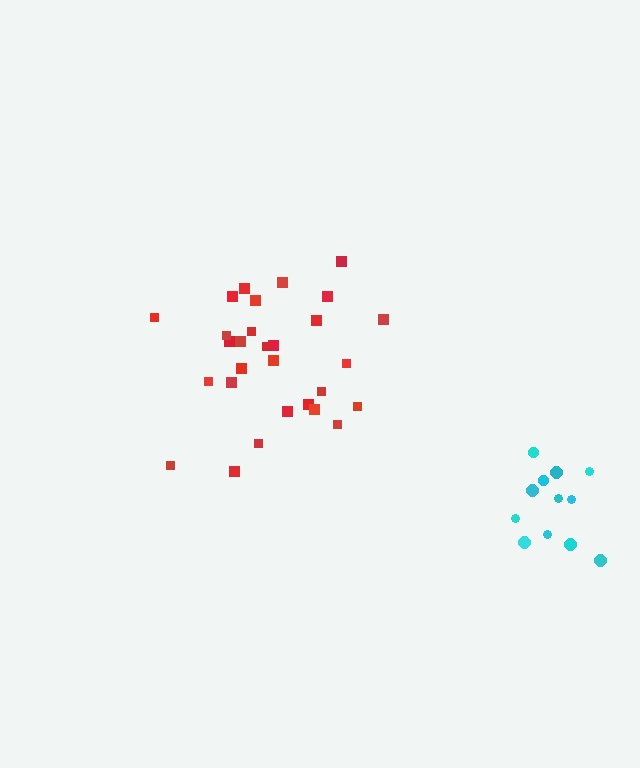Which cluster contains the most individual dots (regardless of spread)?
Red (29).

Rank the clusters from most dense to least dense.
red, cyan.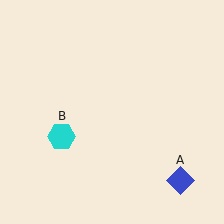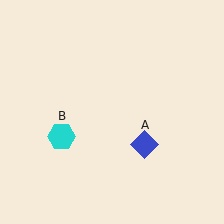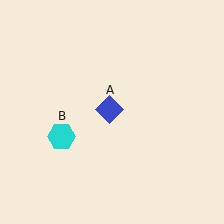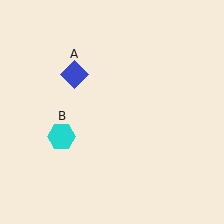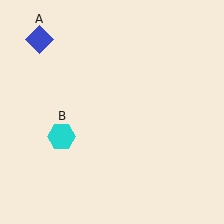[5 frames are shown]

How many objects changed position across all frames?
1 object changed position: blue diamond (object A).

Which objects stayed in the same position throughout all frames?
Cyan hexagon (object B) remained stationary.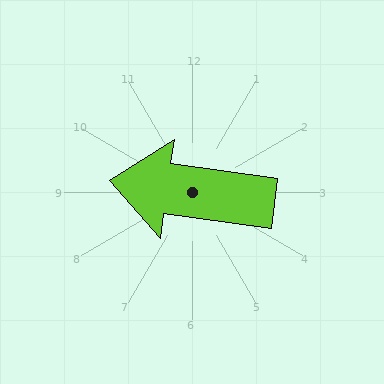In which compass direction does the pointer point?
West.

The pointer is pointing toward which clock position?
Roughly 9 o'clock.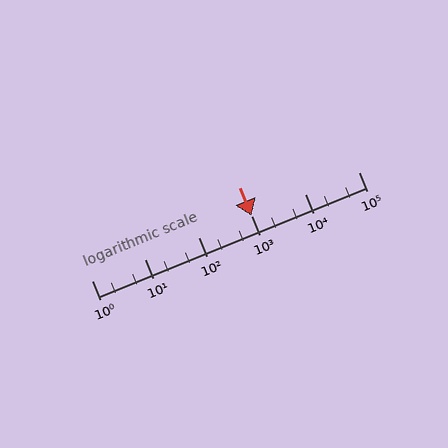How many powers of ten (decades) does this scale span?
The scale spans 5 decades, from 1 to 100000.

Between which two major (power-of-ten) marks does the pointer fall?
The pointer is between 100 and 1000.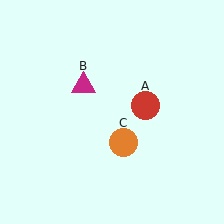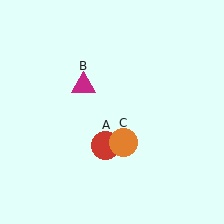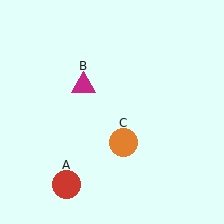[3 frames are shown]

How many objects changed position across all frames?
1 object changed position: red circle (object A).